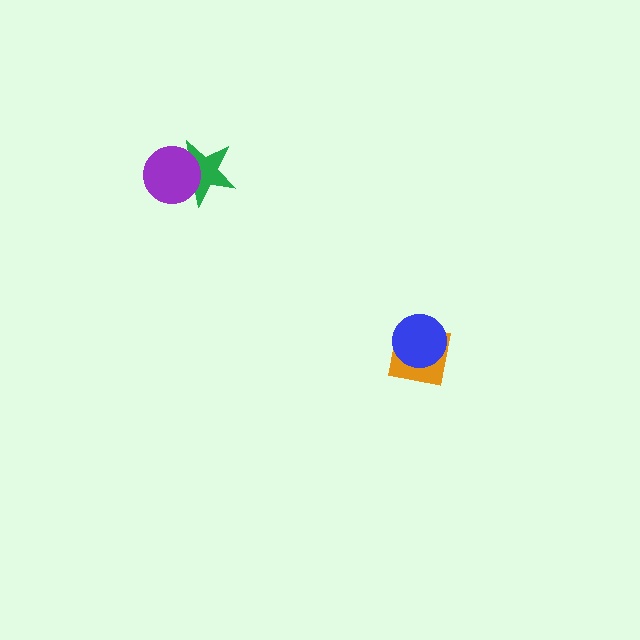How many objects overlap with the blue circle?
1 object overlaps with the blue circle.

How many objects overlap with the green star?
1 object overlaps with the green star.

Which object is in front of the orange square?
The blue circle is in front of the orange square.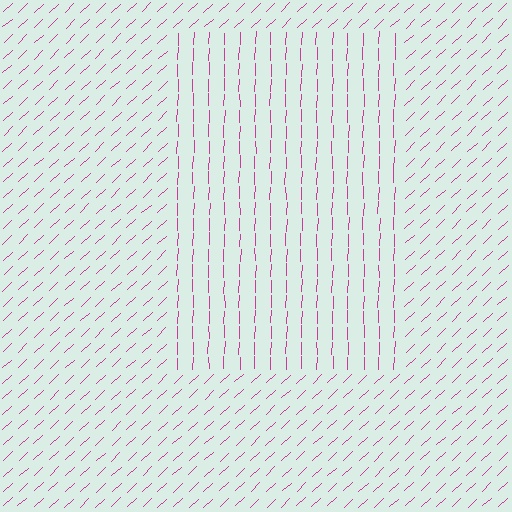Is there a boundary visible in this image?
Yes, there is a texture boundary formed by a change in line orientation.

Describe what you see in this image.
The image is filled with small magenta line segments. A rectangle region in the image has lines oriented differently from the surrounding lines, creating a visible texture boundary.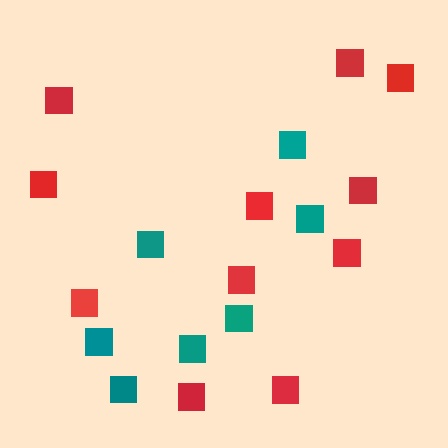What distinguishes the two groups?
There are 2 groups: one group of red squares (11) and one group of teal squares (7).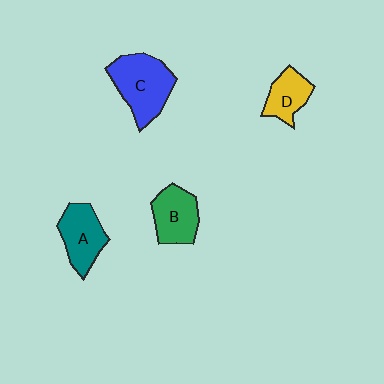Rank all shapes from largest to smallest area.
From largest to smallest: C (blue), A (teal), B (green), D (yellow).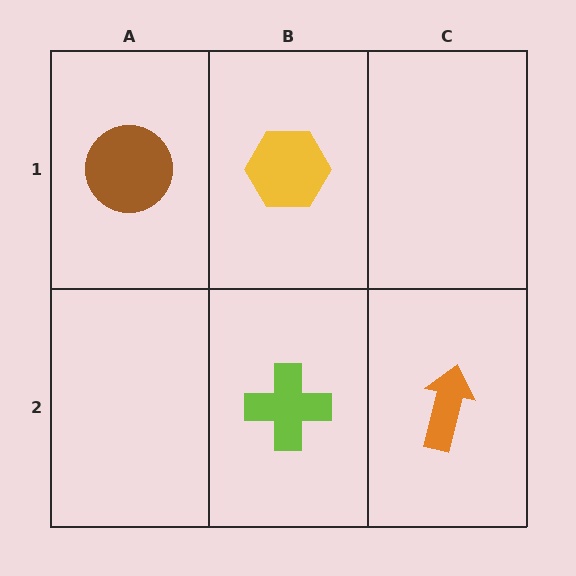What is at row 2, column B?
A lime cross.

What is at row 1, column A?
A brown circle.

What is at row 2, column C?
An orange arrow.